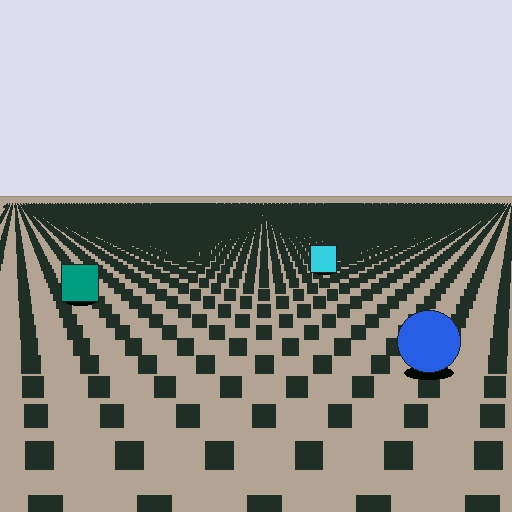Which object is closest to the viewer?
The blue circle is closest. The texture marks near it are larger and more spread out.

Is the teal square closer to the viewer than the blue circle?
No. The blue circle is closer — you can tell from the texture gradient: the ground texture is coarser near it.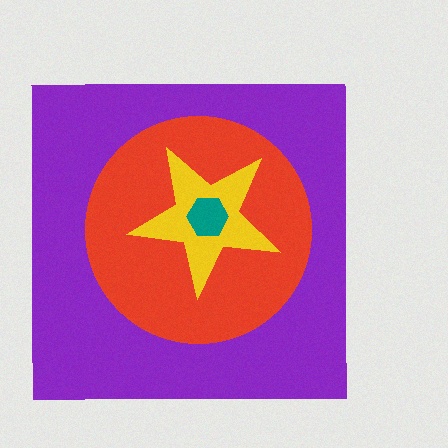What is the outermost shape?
The purple square.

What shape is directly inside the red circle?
The yellow star.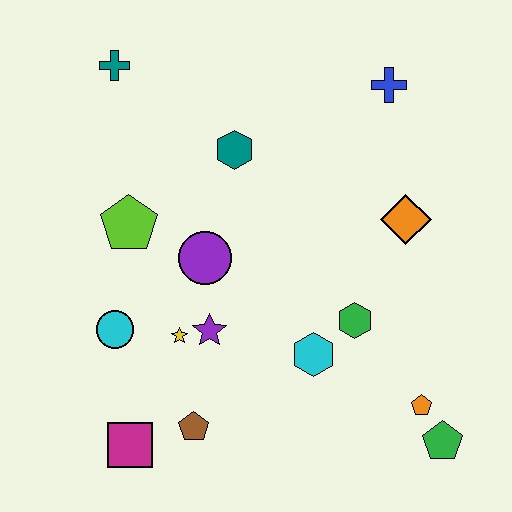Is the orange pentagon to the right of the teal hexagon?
Yes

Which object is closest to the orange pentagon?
The green pentagon is closest to the orange pentagon.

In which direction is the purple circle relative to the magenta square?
The purple circle is above the magenta square.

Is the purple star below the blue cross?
Yes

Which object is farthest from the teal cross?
The green pentagon is farthest from the teal cross.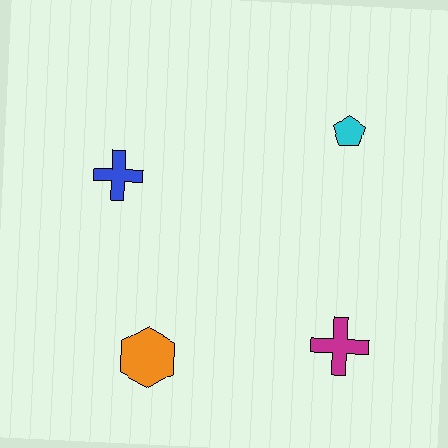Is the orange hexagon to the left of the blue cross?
No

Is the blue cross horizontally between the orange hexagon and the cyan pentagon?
No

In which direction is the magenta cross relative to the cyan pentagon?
The magenta cross is below the cyan pentagon.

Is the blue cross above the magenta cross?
Yes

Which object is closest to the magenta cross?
The orange hexagon is closest to the magenta cross.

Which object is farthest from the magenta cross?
The blue cross is farthest from the magenta cross.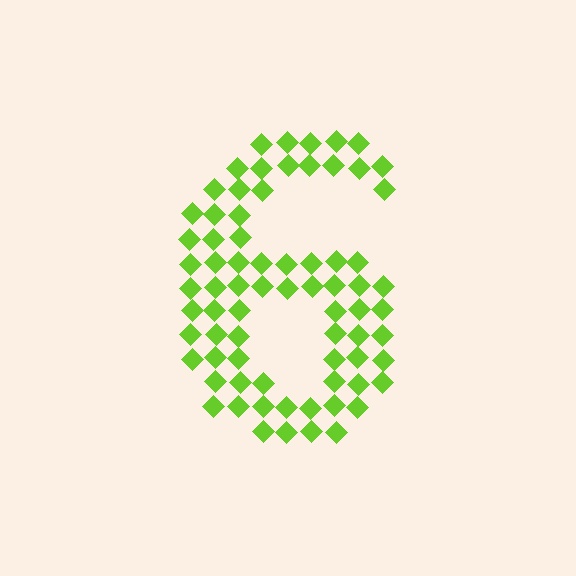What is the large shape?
The large shape is the digit 6.